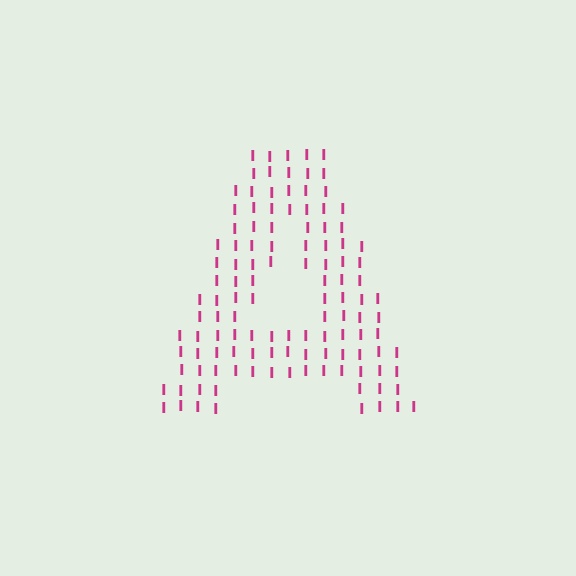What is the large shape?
The large shape is the letter A.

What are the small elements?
The small elements are letter I's.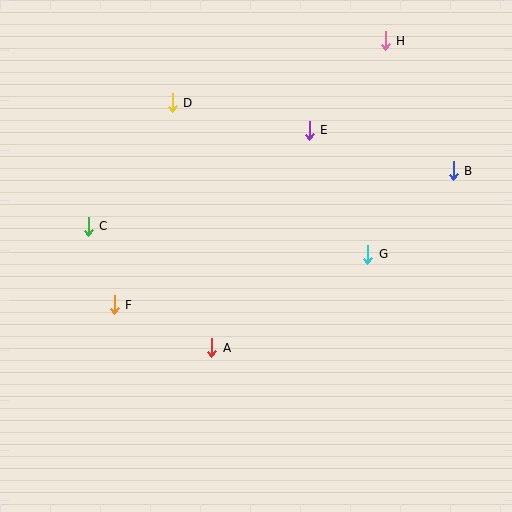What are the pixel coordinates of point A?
Point A is at (212, 348).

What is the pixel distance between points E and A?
The distance between E and A is 238 pixels.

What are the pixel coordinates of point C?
Point C is at (88, 226).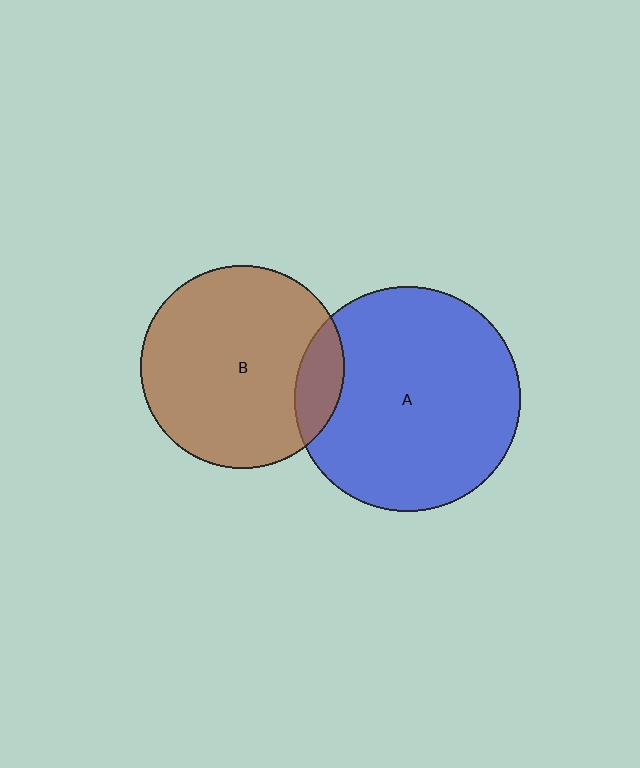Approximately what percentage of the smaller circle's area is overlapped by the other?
Approximately 15%.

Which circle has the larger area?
Circle A (blue).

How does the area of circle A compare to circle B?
Approximately 1.2 times.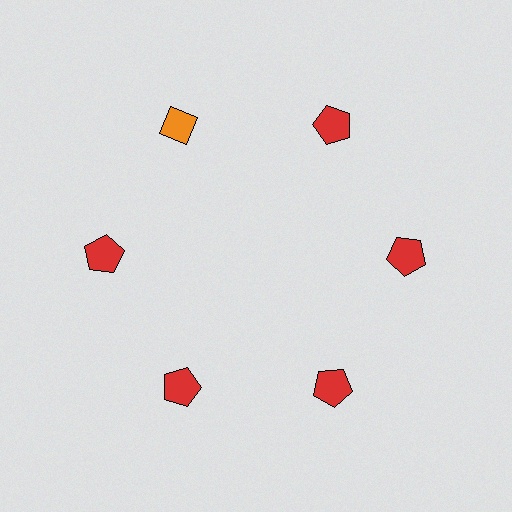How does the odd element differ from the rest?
It differs in both color (orange instead of red) and shape (diamond instead of pentagon).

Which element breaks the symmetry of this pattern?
The orange diamond at roughly the 11 o'clock position breaks the symmetry. All other shapes are red pentagons.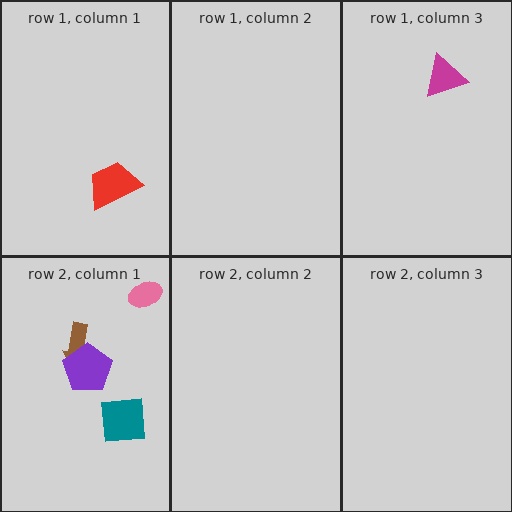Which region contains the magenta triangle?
The row 1, column 3 region.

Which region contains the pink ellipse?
The row 2, column 1 region.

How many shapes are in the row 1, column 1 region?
1.